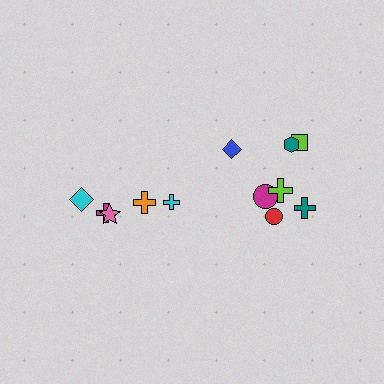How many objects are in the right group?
There are 7 objects.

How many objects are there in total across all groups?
There are 12 objects.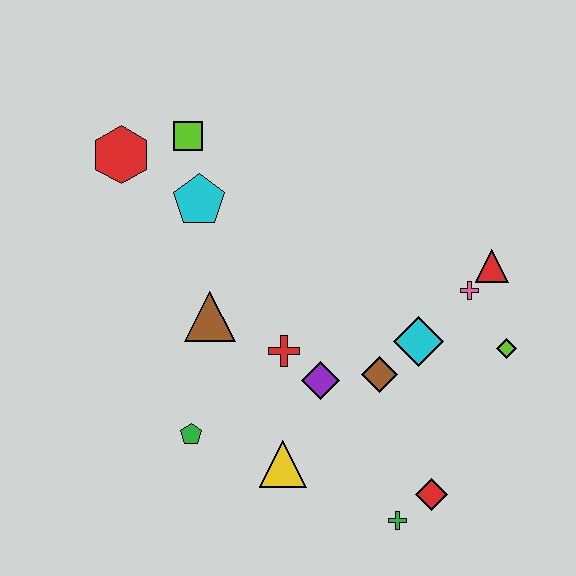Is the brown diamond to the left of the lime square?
No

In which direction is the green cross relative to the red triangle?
The green cross is below the red triangle.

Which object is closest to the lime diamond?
The pink cross is closest to the lime diamond.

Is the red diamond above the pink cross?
No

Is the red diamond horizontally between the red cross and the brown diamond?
No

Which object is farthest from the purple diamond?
The red hexagon is farthest from the purple diamond.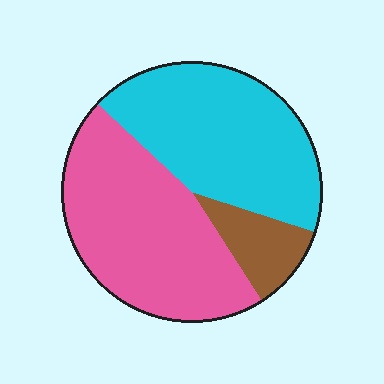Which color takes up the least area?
Brown, at roughly 10%.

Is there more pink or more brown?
Pink.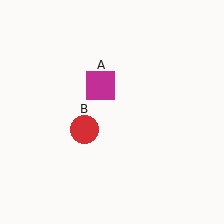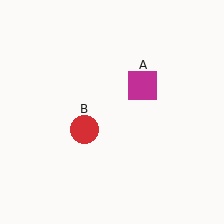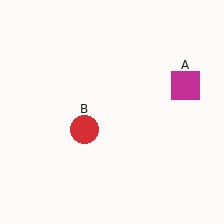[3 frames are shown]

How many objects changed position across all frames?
1 object changed position: magenta square (object A).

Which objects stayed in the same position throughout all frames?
Red circle (object B) remained stationary.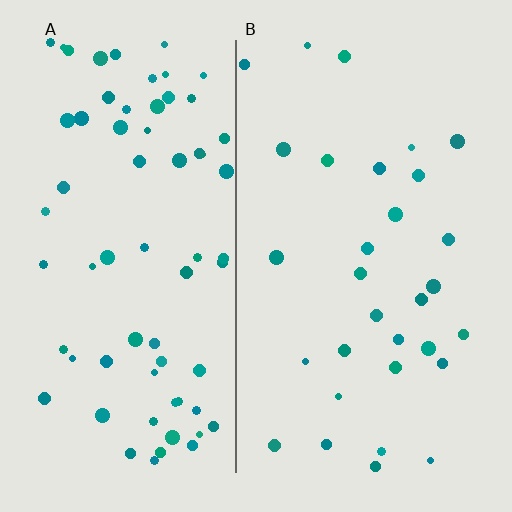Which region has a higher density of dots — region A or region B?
A (the left).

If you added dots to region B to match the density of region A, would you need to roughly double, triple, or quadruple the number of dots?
Approximately double.